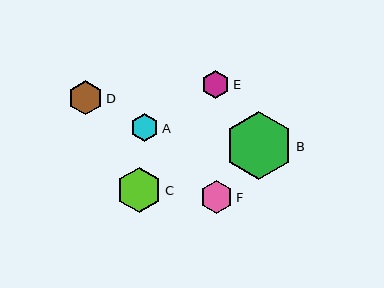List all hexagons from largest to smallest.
From largest to smallest: B, C, D, F, E, A.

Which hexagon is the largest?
Hexagon B is the largest with a size of approximately 68 pixels.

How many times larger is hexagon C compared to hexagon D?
Hexagon C is approximately 1.3 times the size of hexagon D.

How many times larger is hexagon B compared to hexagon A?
Hexagon B is approximately 2.4 times the size of hexagon A.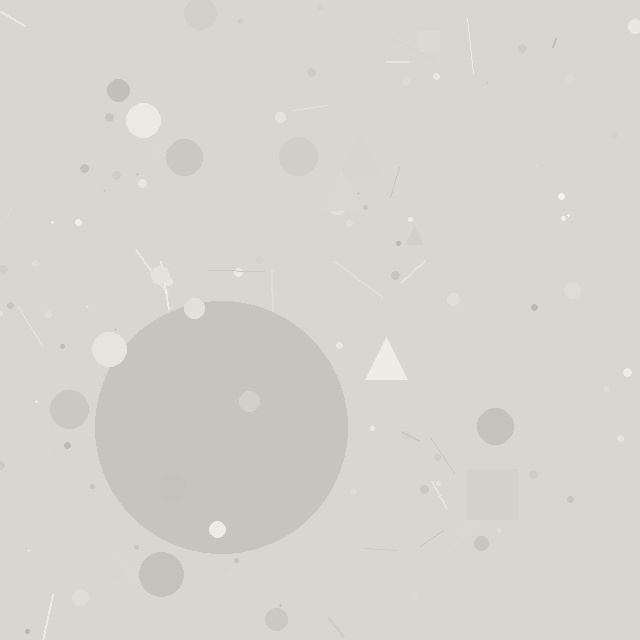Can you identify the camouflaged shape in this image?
The camouflaged shape is a circle.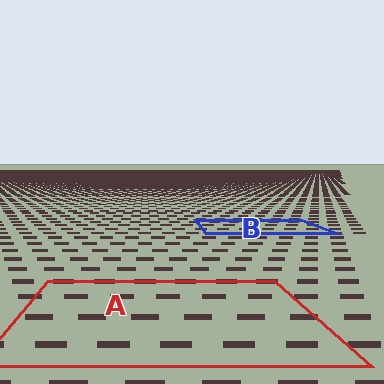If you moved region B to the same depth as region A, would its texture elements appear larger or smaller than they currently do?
They would appear larger. At a closer depth, the same texture elements are projected at a bigger on-screen size.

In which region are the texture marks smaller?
The texture marks are smaller in region B, because it is farther away.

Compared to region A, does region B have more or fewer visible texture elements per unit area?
Region B has more texture elements per unit area — they are packed more densely because it is farther away.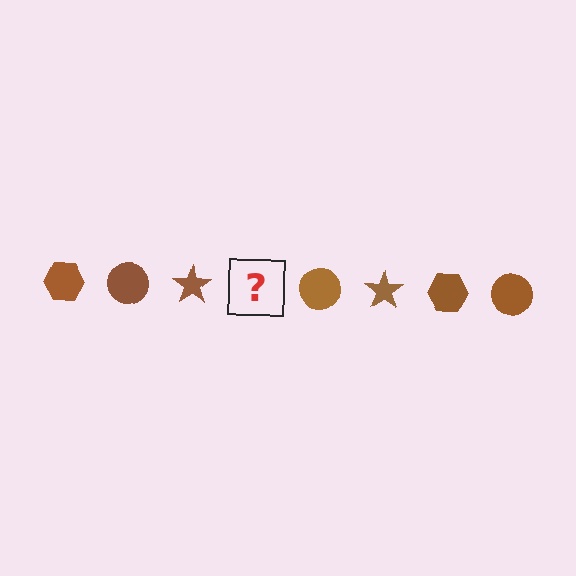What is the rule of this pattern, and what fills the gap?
The rule is that the pattern cycles through hexagon, circle, star shapes in brown. The gap should be filled with a brown hexagon.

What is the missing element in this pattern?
The missing element is a brown hexagon.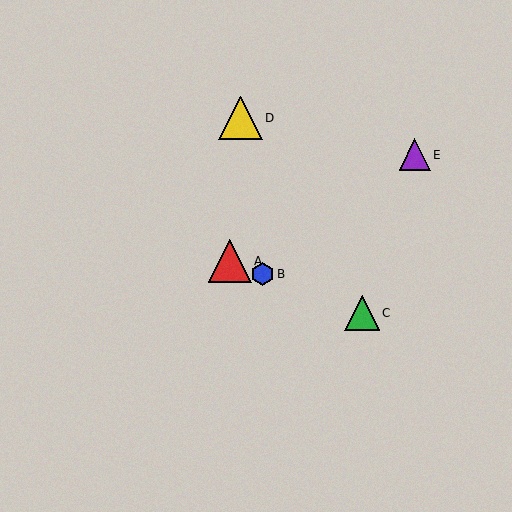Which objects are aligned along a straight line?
Objects A, B, C are aligned along a straight line.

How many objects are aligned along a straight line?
3 objects (A, B, C) are aligned along a straight line.